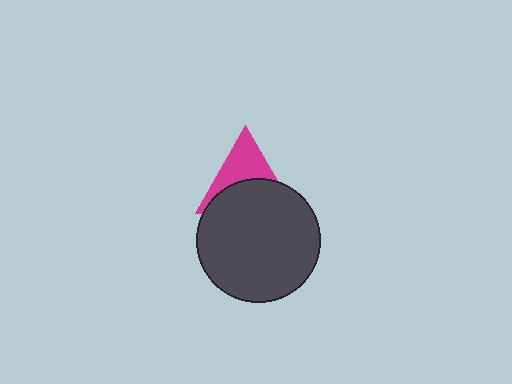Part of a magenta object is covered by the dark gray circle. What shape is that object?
It is a triangle.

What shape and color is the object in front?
The object in front is a dark gray circle.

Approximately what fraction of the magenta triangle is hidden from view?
Roughly 53% of the magenta triangle is hidden behind the dark gray circle.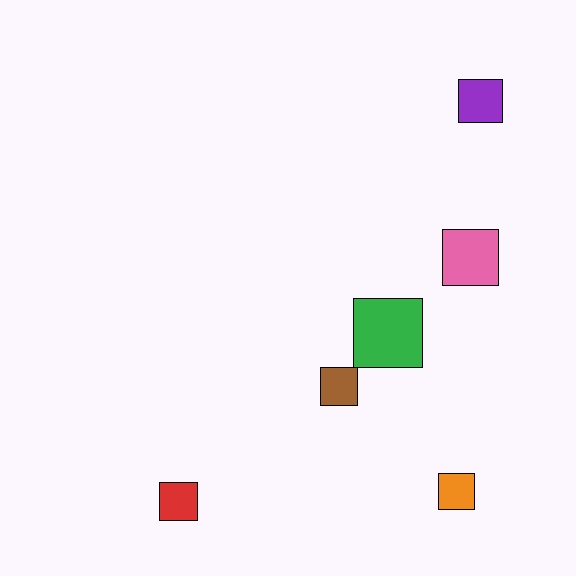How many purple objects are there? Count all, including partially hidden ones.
There is 1 purple object.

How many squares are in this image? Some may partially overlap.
There are 6 squares.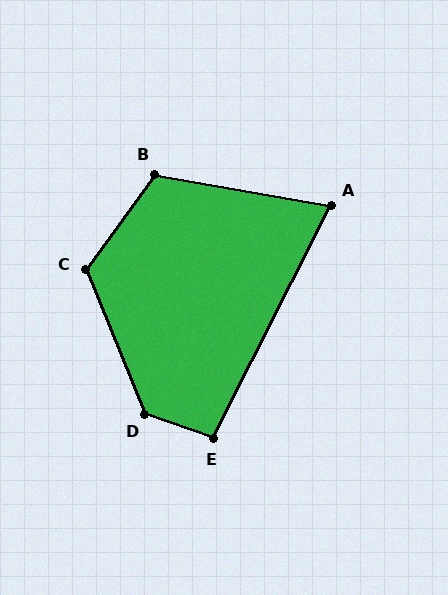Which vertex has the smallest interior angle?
A, at approximately 73 degrees.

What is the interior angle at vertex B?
Approximately 116 degrees (obtuse).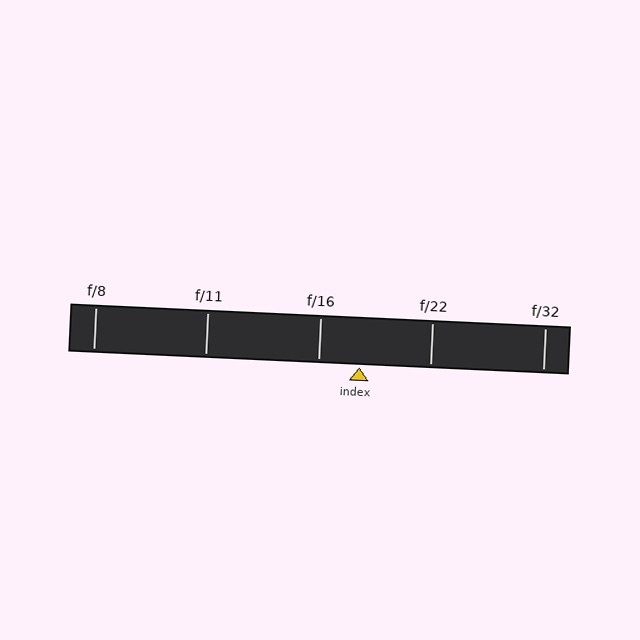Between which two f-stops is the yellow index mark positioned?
The index mark is between f/16 and f/22.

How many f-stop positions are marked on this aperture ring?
There are 5 f-stop positions marked.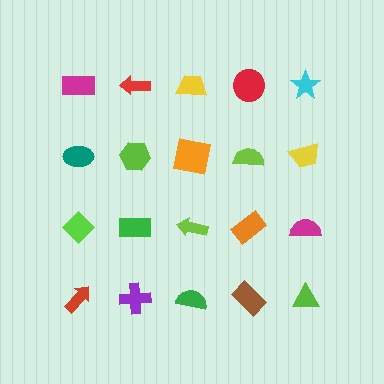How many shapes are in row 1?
5 shapes.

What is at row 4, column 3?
A green semicircle.